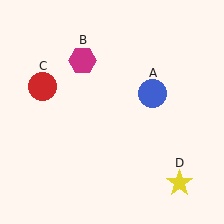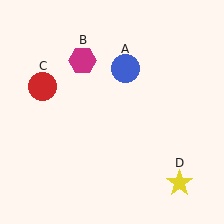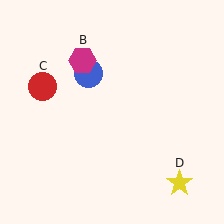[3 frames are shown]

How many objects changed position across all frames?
1 object changed position: blue circle (object A).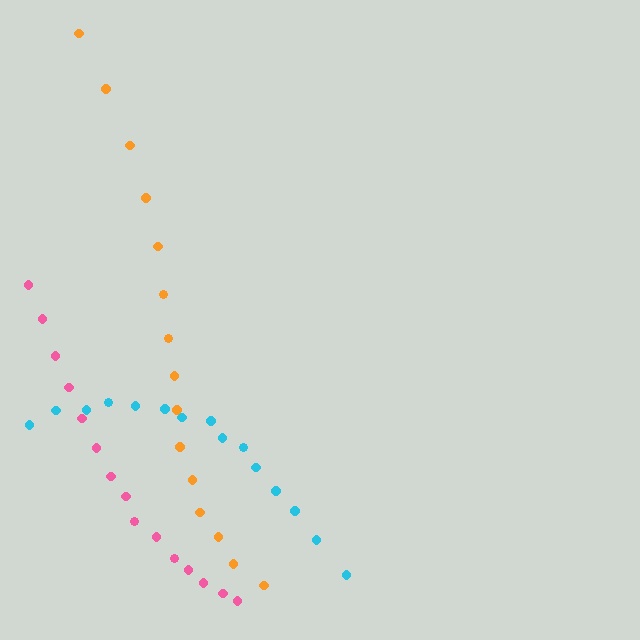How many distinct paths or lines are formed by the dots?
There are 3 distinct paths.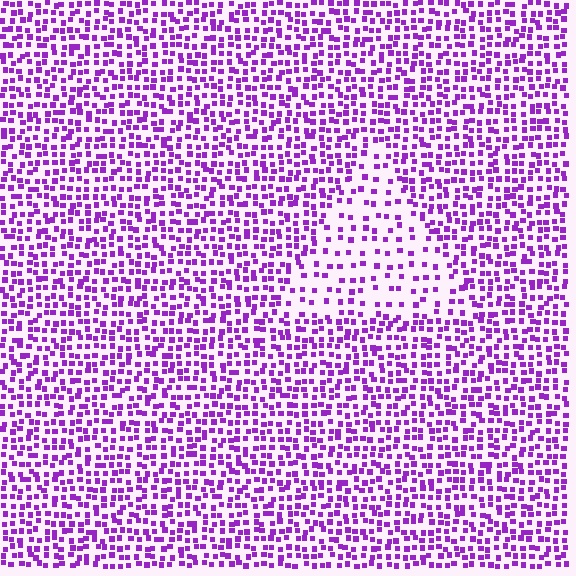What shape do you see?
I see a triangle.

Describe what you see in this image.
The image contains small purple elements arranged at two different densities. A triangle-shaped region is visible where the elements are less densely packed than the surrounding area.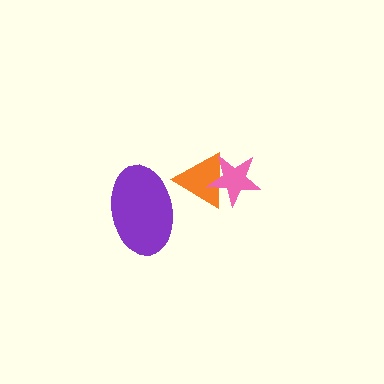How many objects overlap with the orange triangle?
2 objects overlap with the orange triangle.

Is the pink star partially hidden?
No, no other shape covers it.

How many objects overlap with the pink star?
1 object overlaps with the pink star.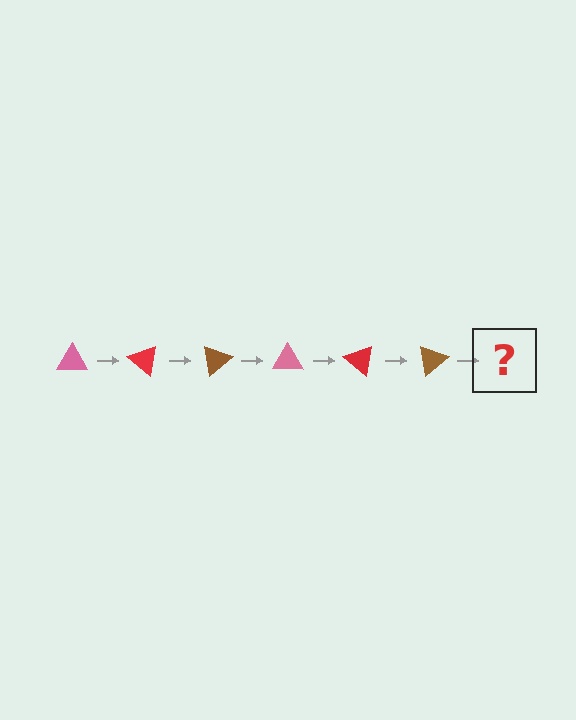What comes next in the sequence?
The next element should be a pink triangle, rotated 240 degrees from the start.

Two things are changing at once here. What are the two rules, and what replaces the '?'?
The two rules are that it rotates 40 degrees each step and the color cycles through pink, red, and brown. The '?' should be a pink triangle, rotated 240 degrees from the start.